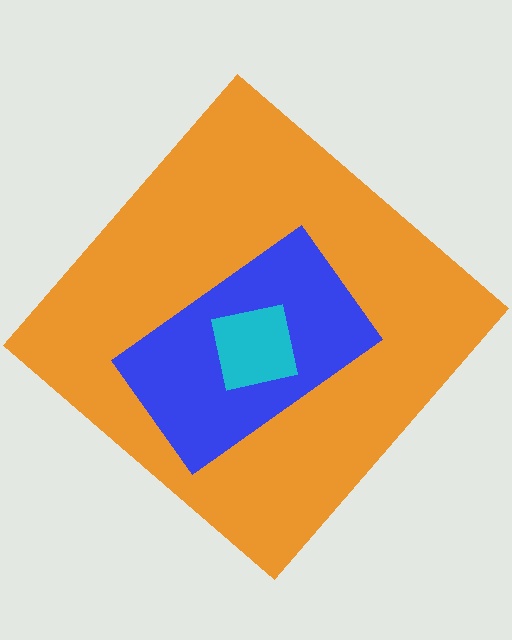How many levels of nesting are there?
3.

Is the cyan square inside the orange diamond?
Yes.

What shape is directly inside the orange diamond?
The blue rectangle.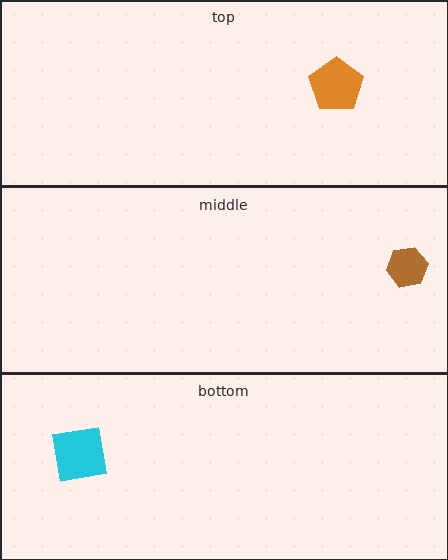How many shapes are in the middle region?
1.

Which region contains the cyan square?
The bottom region.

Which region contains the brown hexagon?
The middle region.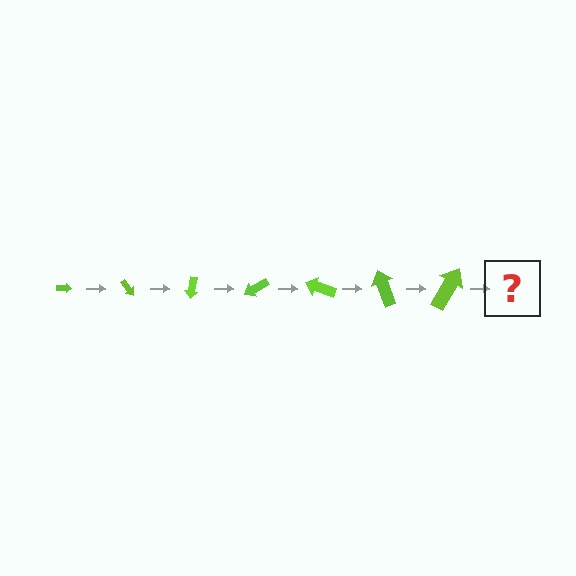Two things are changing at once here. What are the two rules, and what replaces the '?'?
The two rules are that the arrow grows larger each step and it rotates 50 degrees each step. The '?' should be an arrow, larger than the previous one and rotated 350 degrees from the start.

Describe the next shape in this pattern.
It should be an arrow, larger than the previous one and rotated 350 degrees from the start.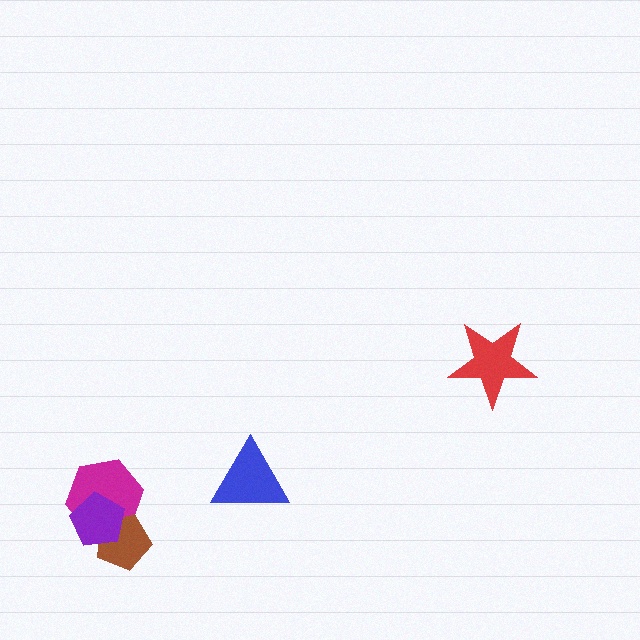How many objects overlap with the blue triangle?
0 objects overlap with the blue triangle.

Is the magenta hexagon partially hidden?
Yes, it is partially covered by another shape.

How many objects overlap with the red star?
0 objects overlap with the red star.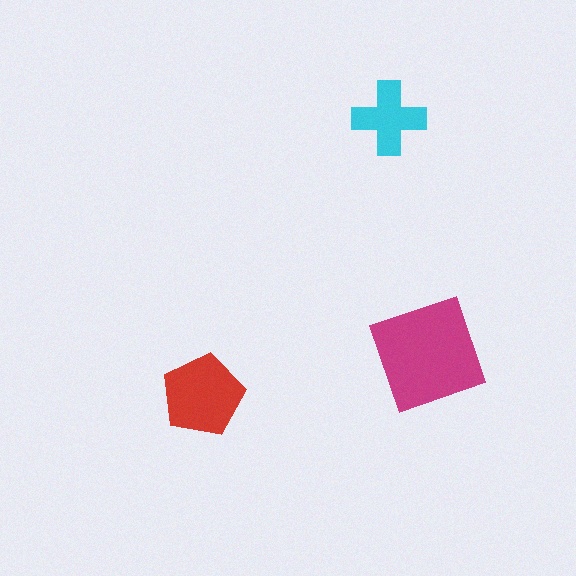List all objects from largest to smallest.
The magenta square, the red pentagon, the cyan cross.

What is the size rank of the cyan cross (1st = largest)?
3rd.